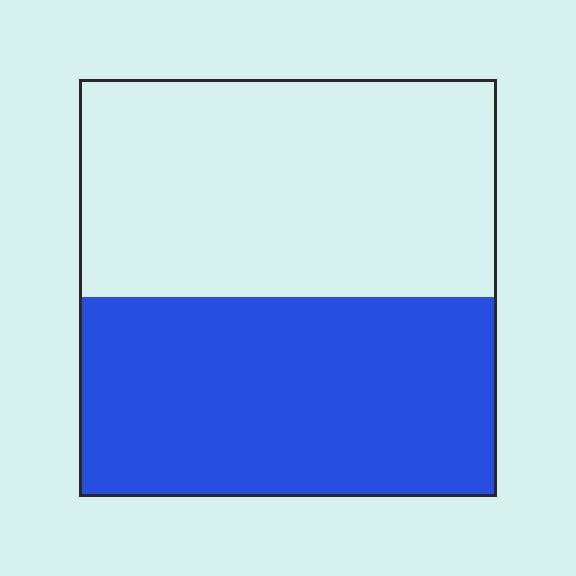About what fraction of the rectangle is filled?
About one half (1/2).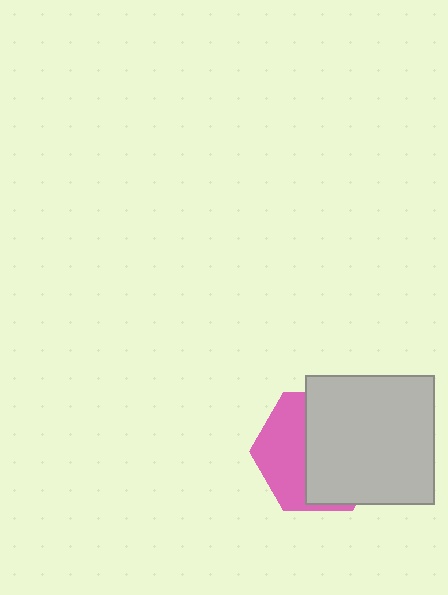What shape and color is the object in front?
The object in front is a light gray square.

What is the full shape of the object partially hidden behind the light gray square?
The partially hidden object is a pink hexagon.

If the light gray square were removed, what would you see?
You would see the complete pink hexagon.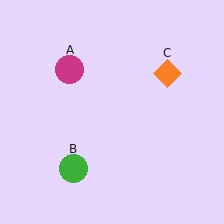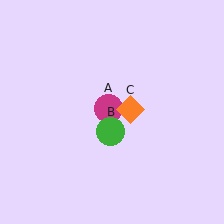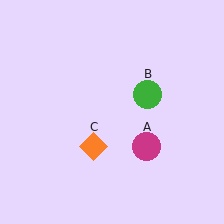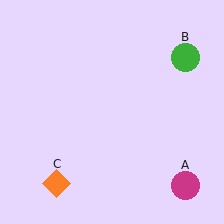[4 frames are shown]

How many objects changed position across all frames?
3 objects changed position: magenta circle (object A), green circle (object B), orange diamond (object C).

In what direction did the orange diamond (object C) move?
The orange diamond (object C) moved down and to the left.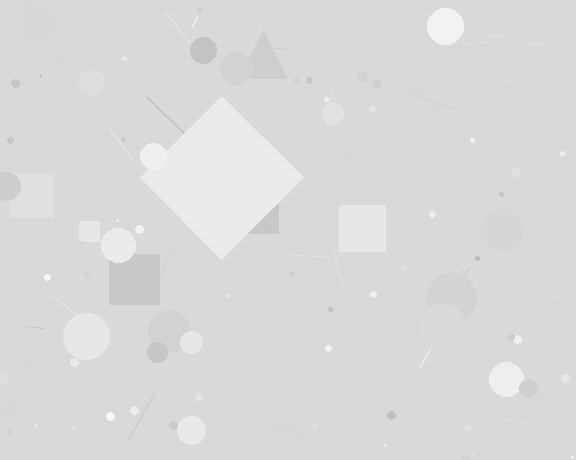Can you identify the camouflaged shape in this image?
The camouflaged shape is a diamond.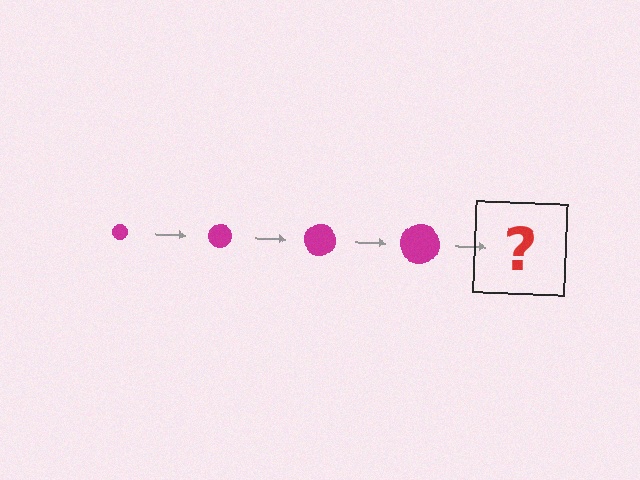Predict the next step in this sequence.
The next step is a magenta circle, larger than the previous one.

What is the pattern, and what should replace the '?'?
The pattern is that the circle gets progressively larger each step. The '?' should be a magenta circle, larger than the previous one.